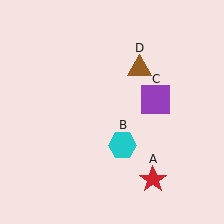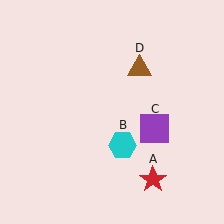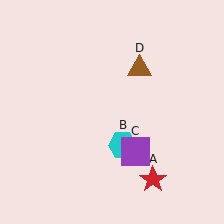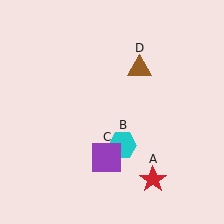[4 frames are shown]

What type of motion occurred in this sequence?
The purple square (object C) rotated clockwise around the center of the scene.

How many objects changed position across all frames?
1 object changed position: purple square (object C).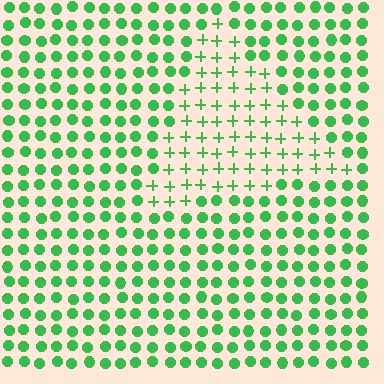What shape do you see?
I see a triangle.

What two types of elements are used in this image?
The image uses plus signs inside the triangle region and circles outside it.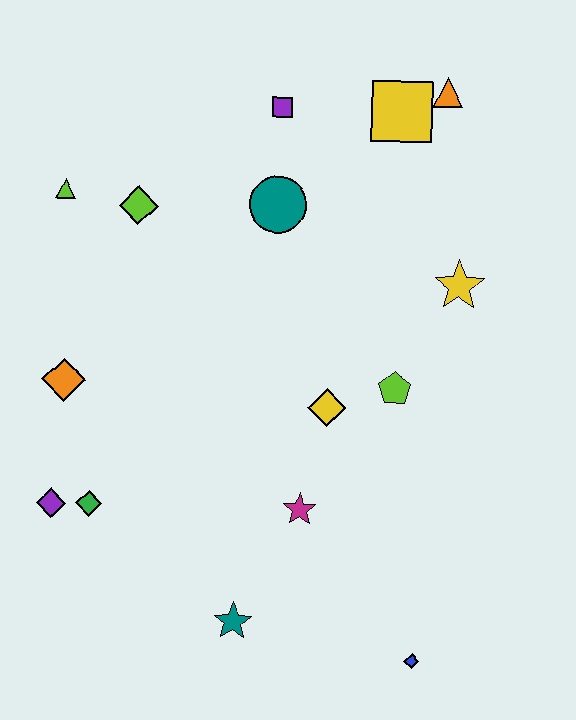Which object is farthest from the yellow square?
The blue diamond is farthest from the yellow square.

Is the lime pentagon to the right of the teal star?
Yes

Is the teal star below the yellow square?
Yes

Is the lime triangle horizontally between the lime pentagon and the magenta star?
No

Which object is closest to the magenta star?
The yellow diamond is closest to the magenta star.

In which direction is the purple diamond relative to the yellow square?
The purple diamond is below the yellow square.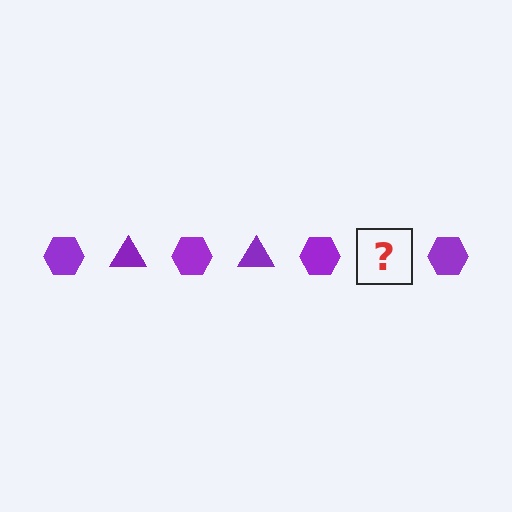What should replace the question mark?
The question mark should be replaced with a purple triangle.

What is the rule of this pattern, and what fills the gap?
The rule is that the pattern cycles through hexagon, triangle shapes in purple. The gap should be filled with a purple triangle.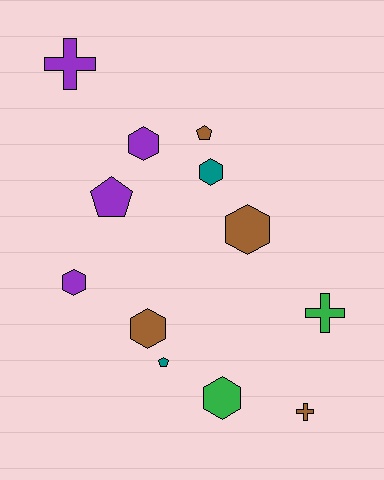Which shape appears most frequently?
Hexagon, with 6 objects.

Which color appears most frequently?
Brown, with 4 objects.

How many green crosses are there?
There is 1 green cross.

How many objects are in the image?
There are 12 objects.